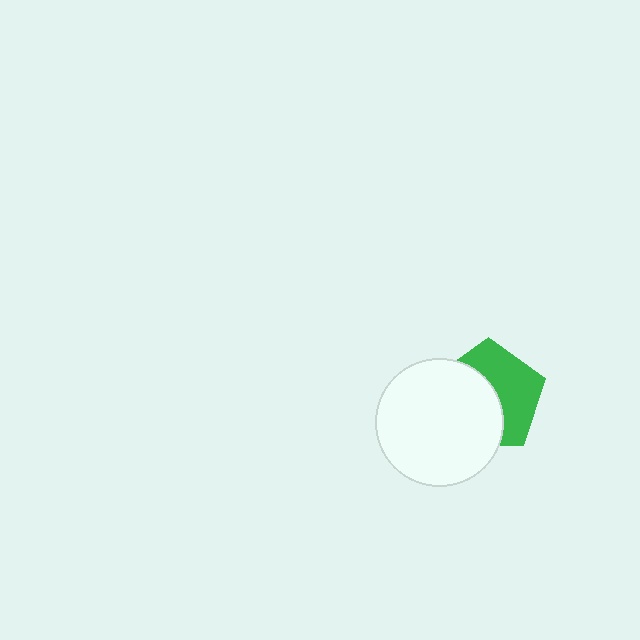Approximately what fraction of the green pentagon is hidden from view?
Roughly 52% of the green pentagon is hidden behind the white circle.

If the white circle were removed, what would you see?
You would see the complete green pentagon.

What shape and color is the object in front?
The object in front is a white circle.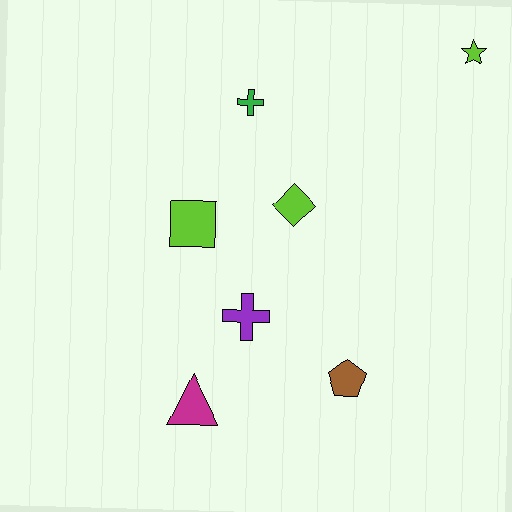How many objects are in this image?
There are 7 objects.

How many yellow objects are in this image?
There are no yellow objects.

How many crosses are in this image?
There are 2 crosses.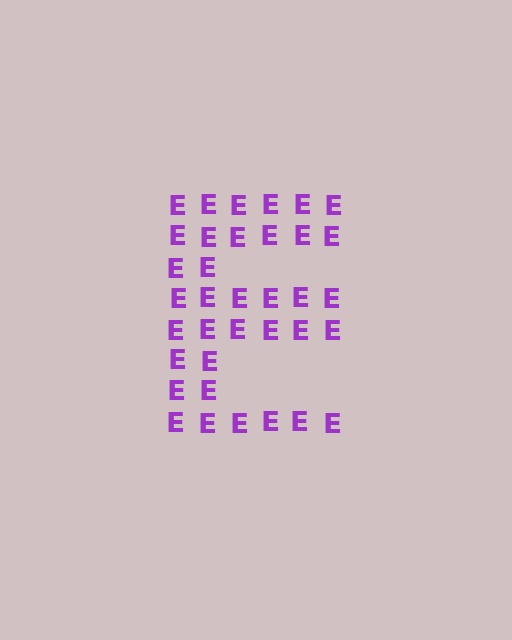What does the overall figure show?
The overall figure shows the letter E.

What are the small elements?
The small elements are letter E's.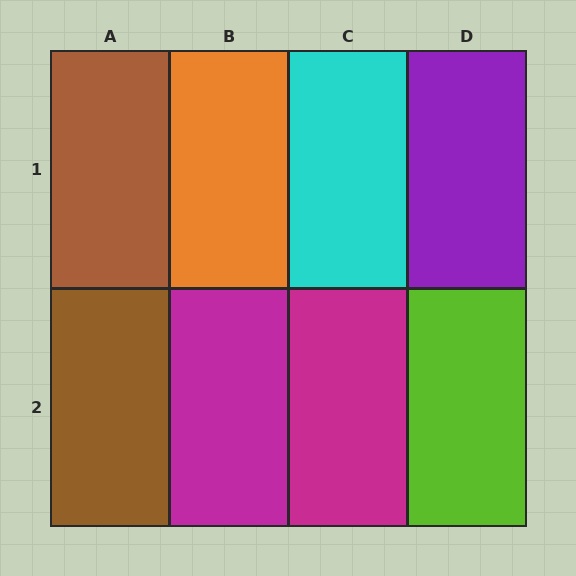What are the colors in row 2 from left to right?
Brown, magenta, magenta, lime.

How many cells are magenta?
2 cells are magenta.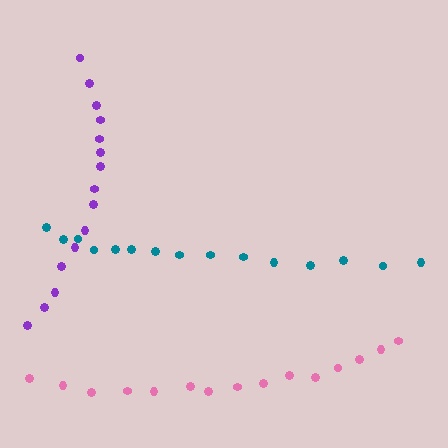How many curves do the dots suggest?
There are 3 distinct paths.